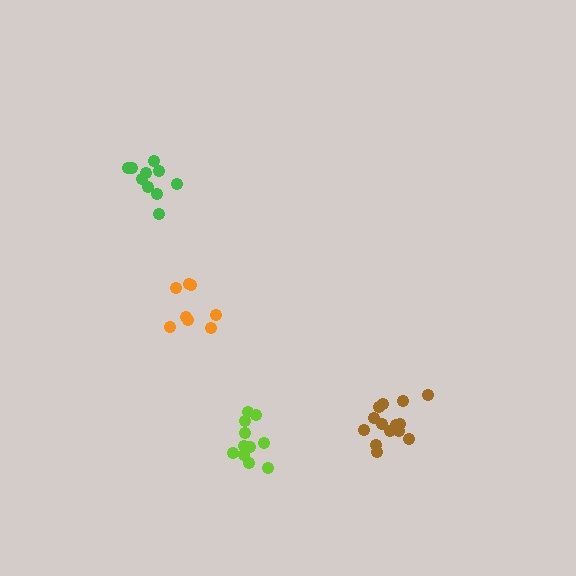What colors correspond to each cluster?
The clusters are colored: lime, brown, orange, green.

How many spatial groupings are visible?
There are 4 spatial groupings.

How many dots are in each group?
Group 1: 11 dots, Group 2: 14 dots, Group 3: 8 dots, Group 4: 10 dots (43 total).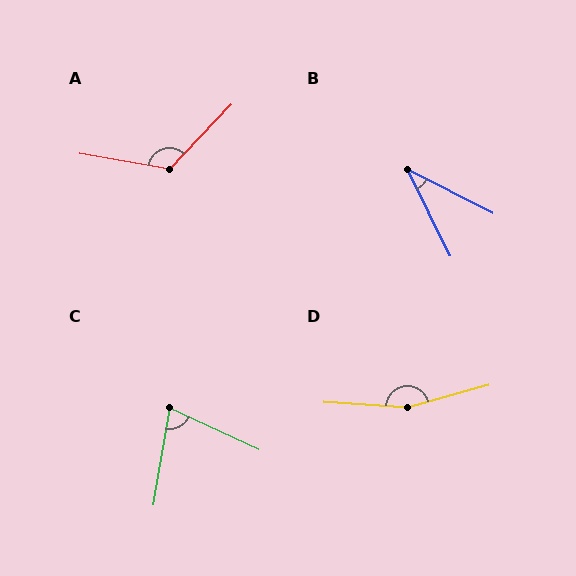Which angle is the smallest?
B, at approximately 37 degrees.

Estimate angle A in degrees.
Approximately 123 degrees.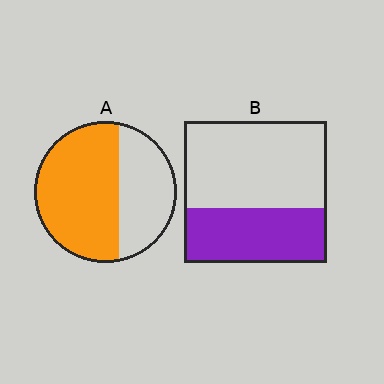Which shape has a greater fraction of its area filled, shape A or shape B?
Shape A.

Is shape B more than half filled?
No.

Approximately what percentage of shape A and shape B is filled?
A is approximately 60% and B is approximately 40%.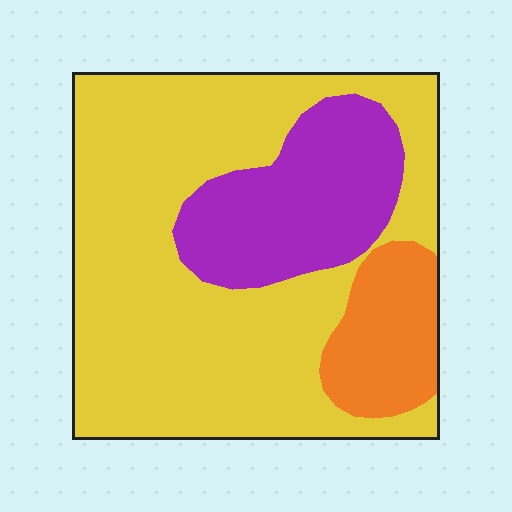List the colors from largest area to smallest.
From largest to smallest: yellow, purple, orange.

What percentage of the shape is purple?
Purple takes up about one fifth (1/5) of the shape.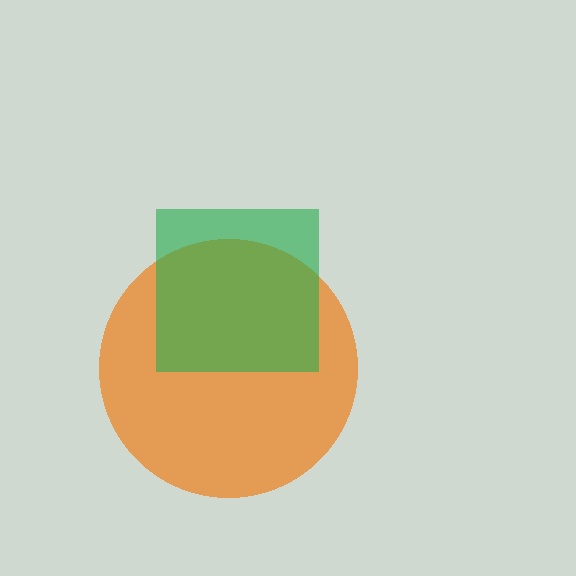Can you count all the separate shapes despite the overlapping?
Yes, there are 2 separate shapes.